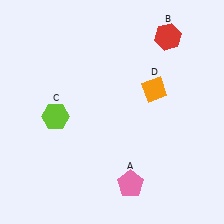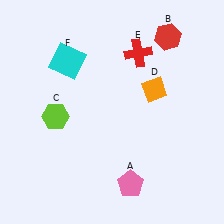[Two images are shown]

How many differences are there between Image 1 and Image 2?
There are 2 differences between the two images.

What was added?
A red cross (E), a cyan square (F) were added in Image 2.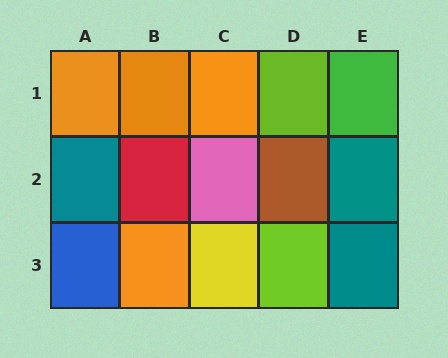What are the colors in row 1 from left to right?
Orange, orange, orange, lime, green.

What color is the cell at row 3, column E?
Teal.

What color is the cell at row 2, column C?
Pink.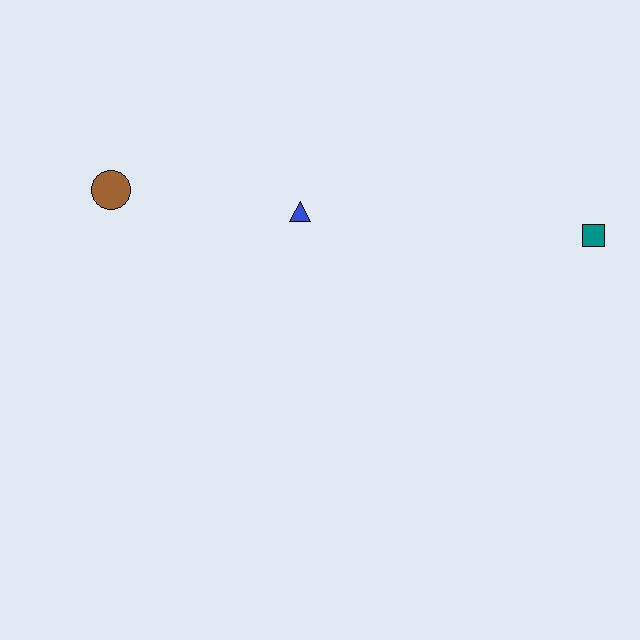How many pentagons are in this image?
There are no pentagons.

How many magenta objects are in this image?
There are no magenta objects.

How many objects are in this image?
There are 3 objects.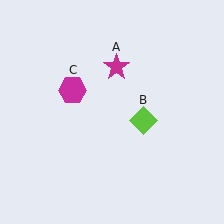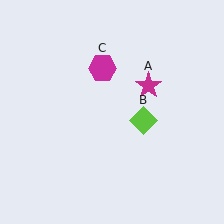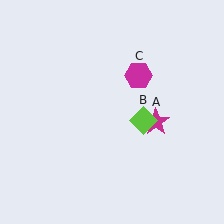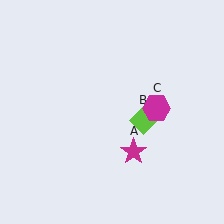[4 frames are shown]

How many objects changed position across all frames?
2 objects changed position: magenta star (object A), magenta hexagon (object C).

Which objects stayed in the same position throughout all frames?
Lime diamond (object B) remained stationary.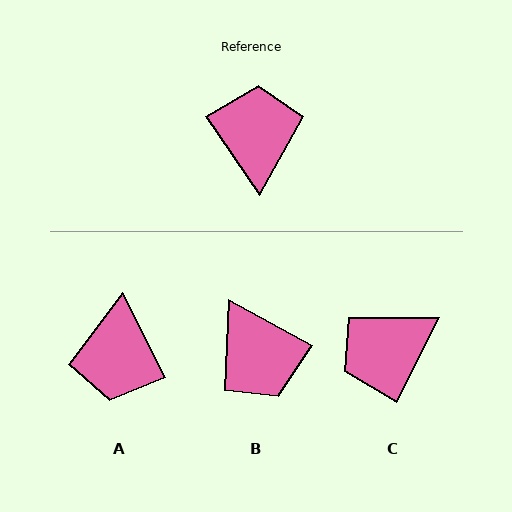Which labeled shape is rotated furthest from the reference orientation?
A, about 173 degrees away.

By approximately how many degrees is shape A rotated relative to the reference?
Approximately 173 degrees counter-clockwise.